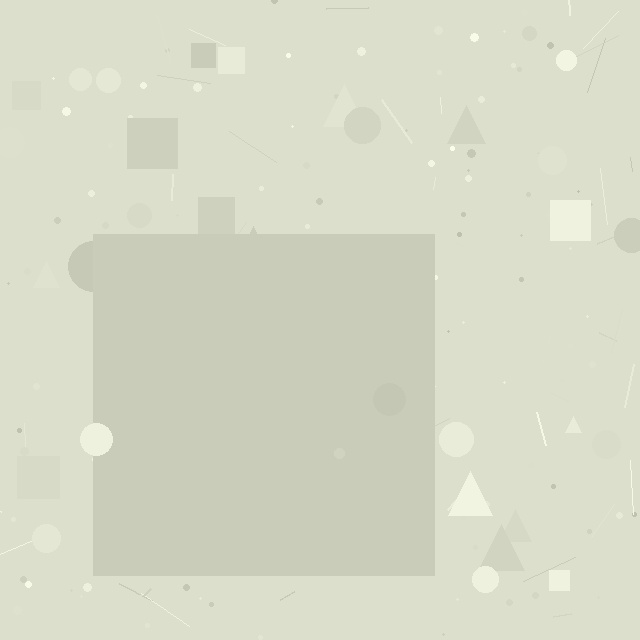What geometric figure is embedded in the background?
A square is embedded in the background.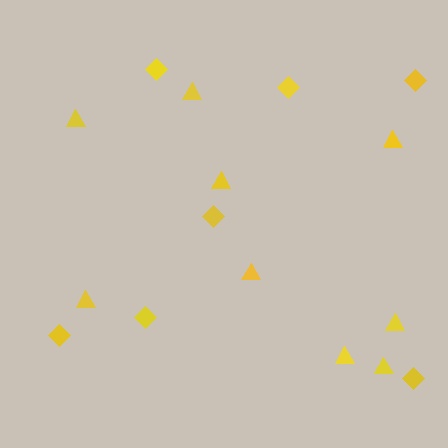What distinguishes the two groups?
There are 2 groups: one group of triangles (9) and one group of diamonds (7).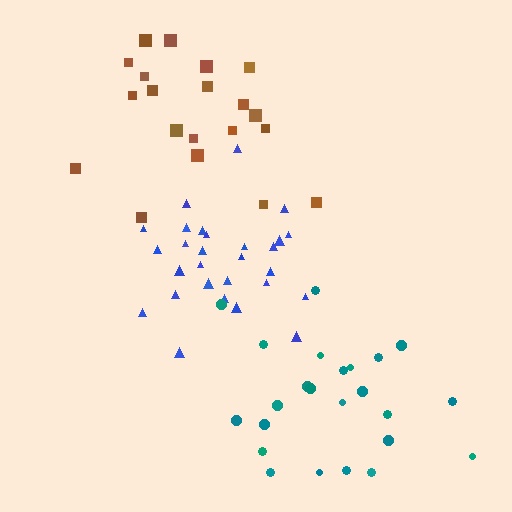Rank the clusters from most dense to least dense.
blue, brown, teal.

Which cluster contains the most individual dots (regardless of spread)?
Blue (28).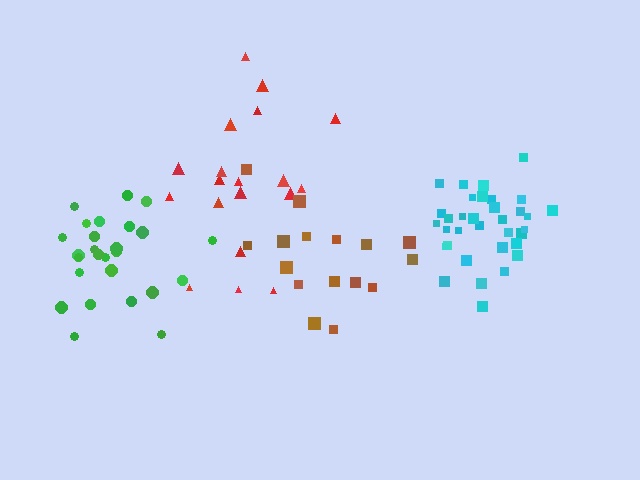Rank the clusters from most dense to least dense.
cyan, green, brown, red.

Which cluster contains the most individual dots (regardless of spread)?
Cyan (34).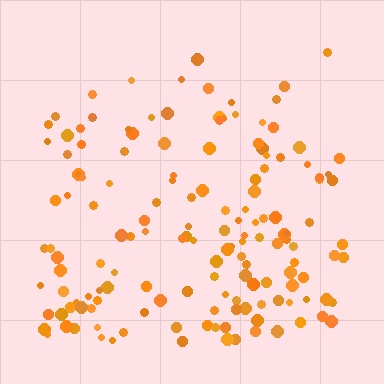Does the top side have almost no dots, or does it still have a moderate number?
Still a moderate number, just noticeably fewer than the bottom.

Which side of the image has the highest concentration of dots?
The bottom.